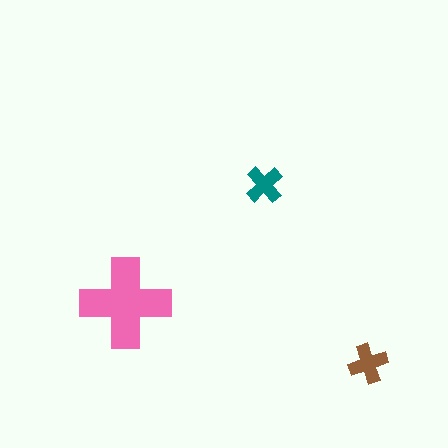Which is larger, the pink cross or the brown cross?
The pink one.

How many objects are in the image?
There are 3 objects in the image.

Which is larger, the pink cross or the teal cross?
The pink one.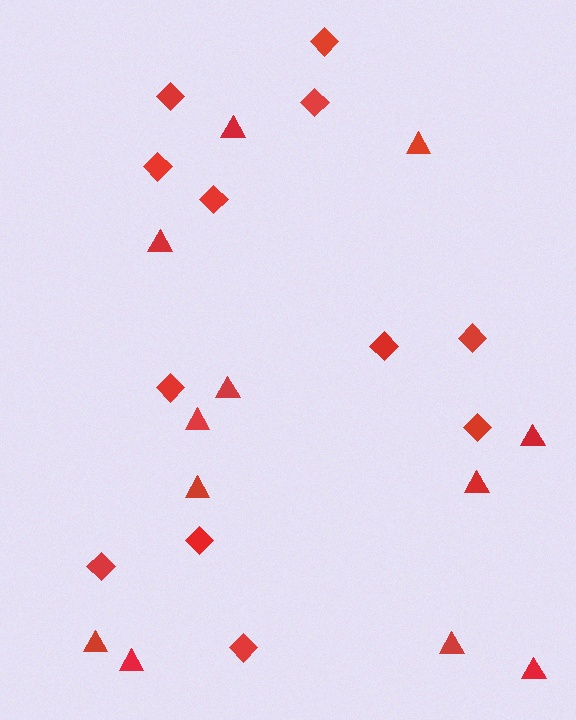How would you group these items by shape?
There are 2 groups: one group of diamonds (12) and one group of triangles (12).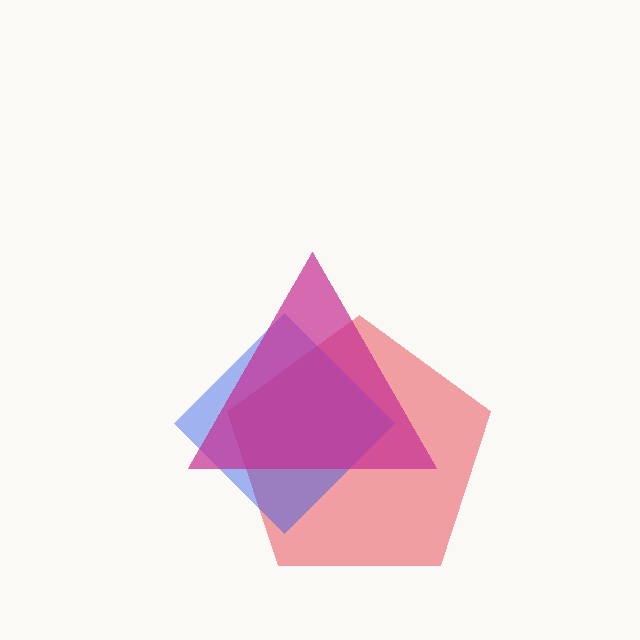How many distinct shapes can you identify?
There are 3 distinct shapes: a red pentagon, a blue diamond, a magenta triangle.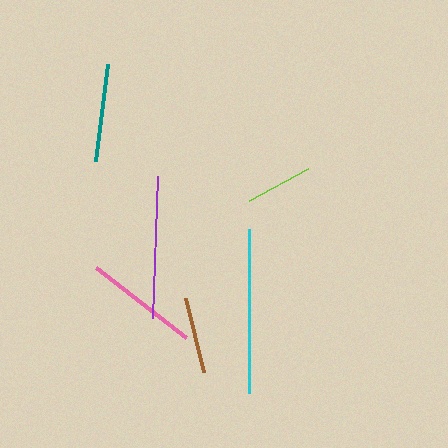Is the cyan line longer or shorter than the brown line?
The cyan line is longer than the brown line.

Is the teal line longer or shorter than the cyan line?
The cyan line is longer than the teal line.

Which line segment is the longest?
The cyan line is the longest at approximately 163 pixels.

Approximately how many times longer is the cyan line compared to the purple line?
The cyan line is approximately 1.1 times the length of the purple line.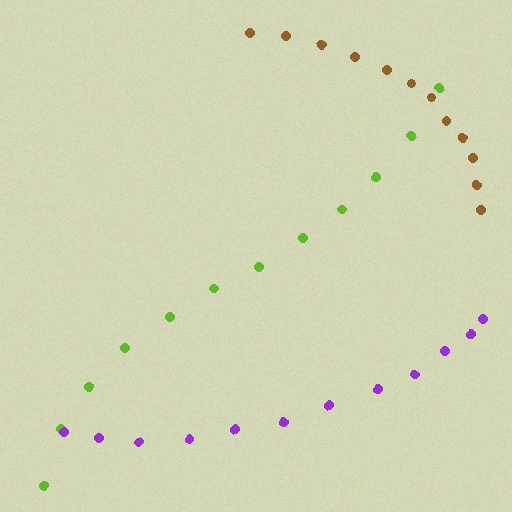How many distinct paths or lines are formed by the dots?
There are 3 distinct paths.